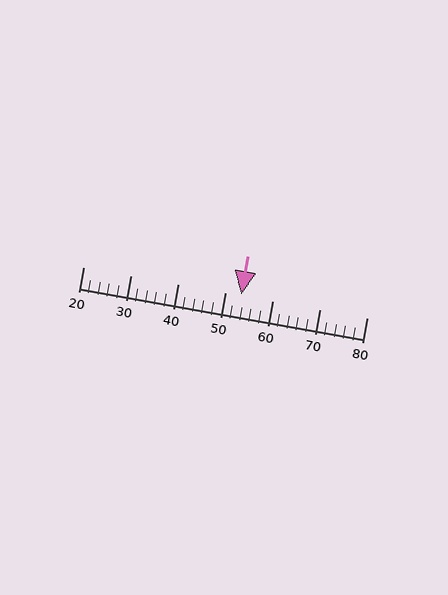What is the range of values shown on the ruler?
The ruler shows values from 20 to 80.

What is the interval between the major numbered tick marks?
The major tick marks are spaced 10 units apart.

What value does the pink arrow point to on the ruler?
The pink arrow points to approximately 54.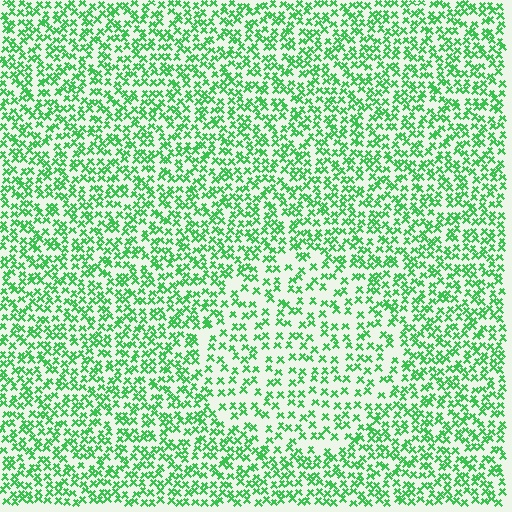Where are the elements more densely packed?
The elements are more densely packed outside the circle boundary.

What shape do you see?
I see a circle.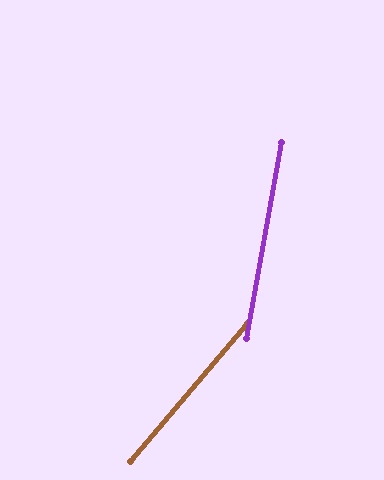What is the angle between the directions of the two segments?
Approximately 30 degrees.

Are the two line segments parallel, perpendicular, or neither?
Neither parallel nor perpendicular — they differ by about 30°.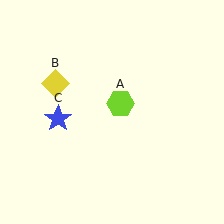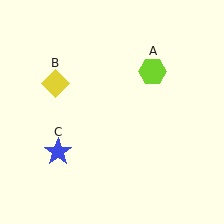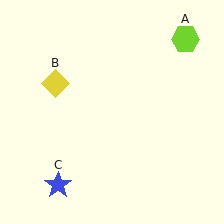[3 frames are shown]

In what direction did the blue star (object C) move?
The blue star (object C) moved down.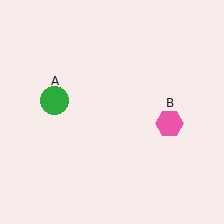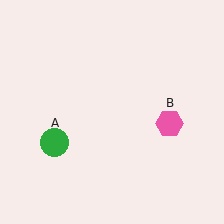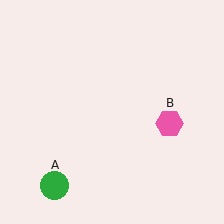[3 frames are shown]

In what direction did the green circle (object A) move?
The green circle (object A) moved down.